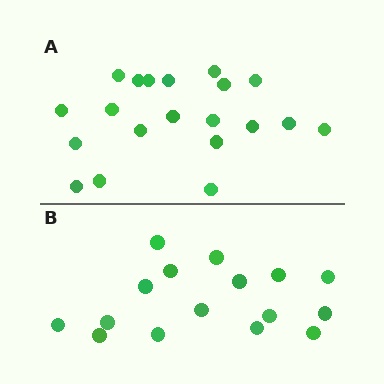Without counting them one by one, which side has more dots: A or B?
Region A (the top region) has more dots.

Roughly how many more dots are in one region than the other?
Region A has about 4 more dots than region B.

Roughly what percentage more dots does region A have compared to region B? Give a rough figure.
About 25% more.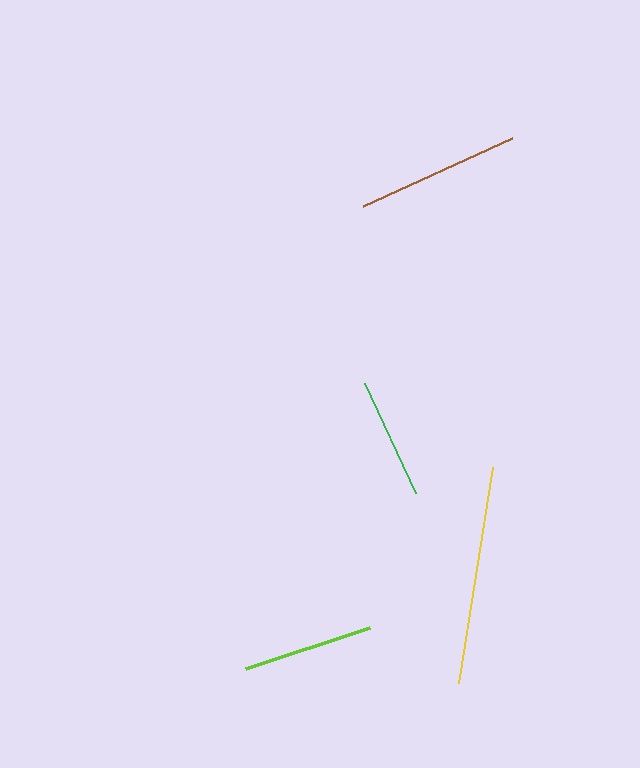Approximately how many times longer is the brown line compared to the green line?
The brown line is approximately 1.4 times the length of the green line.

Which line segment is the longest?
The yellow line is the longest at approximately 219 pixels.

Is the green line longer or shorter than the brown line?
The brown line is longer than the green line.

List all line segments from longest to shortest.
From longest to shortest: yellow, brown, lime, green.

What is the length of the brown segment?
The brown segment is approximately 164 pixels long.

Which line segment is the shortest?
The green line is the shortest at approximately 121 pixels.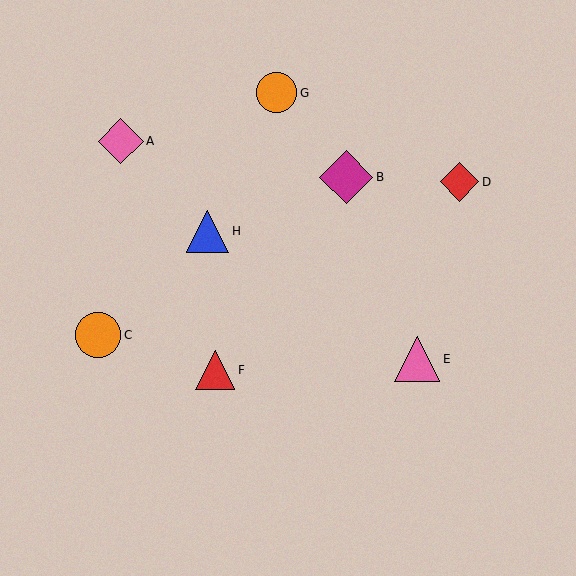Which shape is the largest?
The magenta diamond (labeled B) is the largest.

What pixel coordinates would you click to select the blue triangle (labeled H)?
Click at (208, 231) to select the blue triangle H.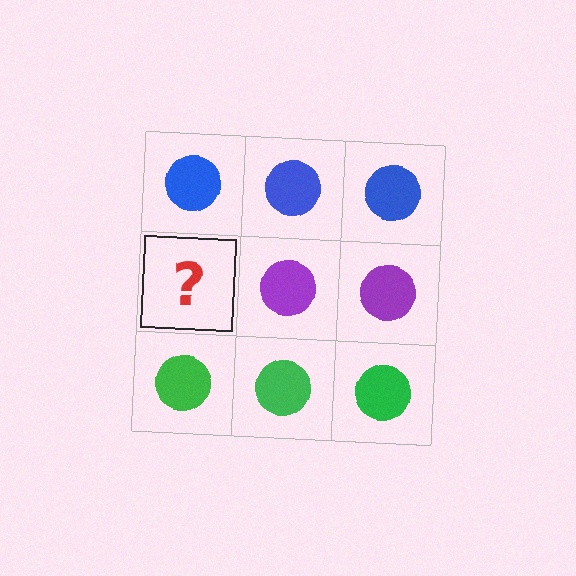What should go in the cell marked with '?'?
The missing cell should contain a purple circle.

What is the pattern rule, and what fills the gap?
The rule is that each row has a consistent color. The gap should be filled with a purple circle.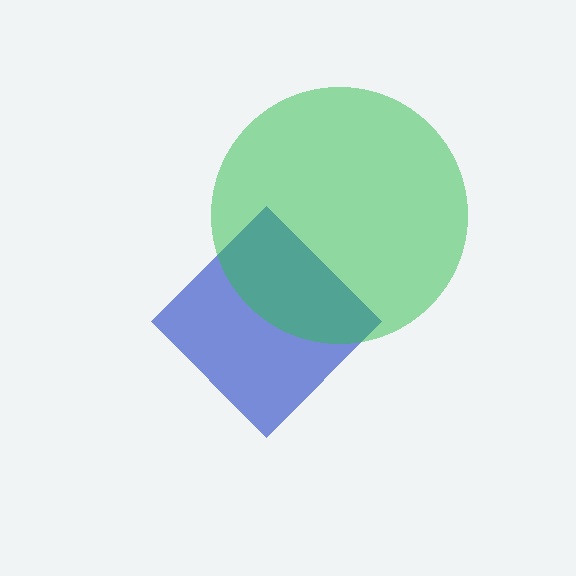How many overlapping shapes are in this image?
There are 2 overlapping shapes in the image.